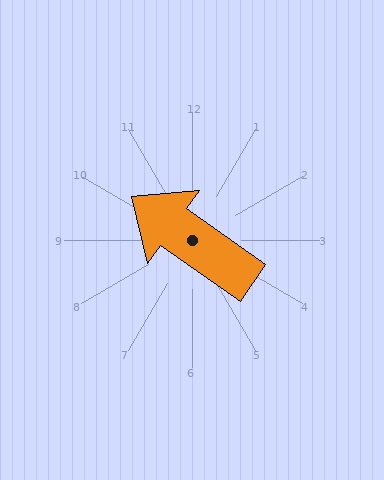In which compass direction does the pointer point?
Northwest.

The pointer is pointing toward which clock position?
Roughly 10 o'clock.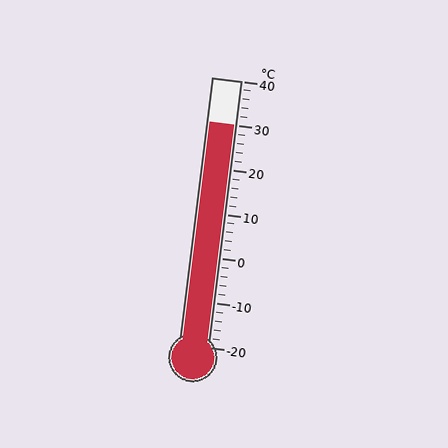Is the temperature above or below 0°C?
The temperature is above 0°C.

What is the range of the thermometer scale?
The thermometer scale ranges from -20°C to 40°C.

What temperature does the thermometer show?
The thermometer shows approximately 30°C.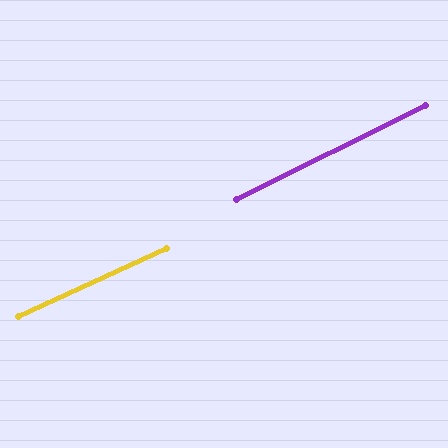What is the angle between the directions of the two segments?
Approximately 2 degrees.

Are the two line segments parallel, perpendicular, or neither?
Parallel — their directions differ by only 1.8°.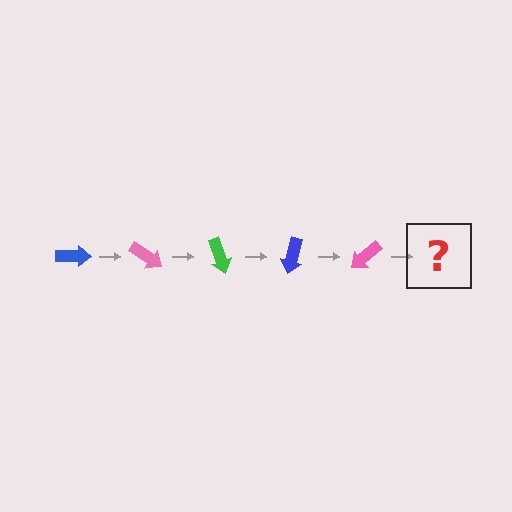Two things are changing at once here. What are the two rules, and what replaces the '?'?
The two rules are that it rotates 35 degrees each step and the color cycles through blue, pink, and green. The '?' should be a green arrow, rotated 175 degrees from the start.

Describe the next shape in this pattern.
It should be a green arrow, rotated 175 degrees from the start.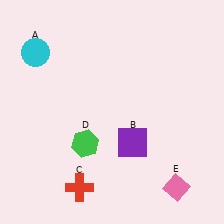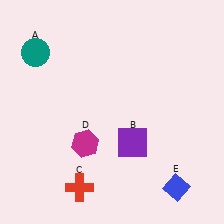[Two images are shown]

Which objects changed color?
A changed from cyan to teal. D changed from green to magenta. E changed from pink to blue.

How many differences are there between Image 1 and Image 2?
There are 3 differences between the two images.